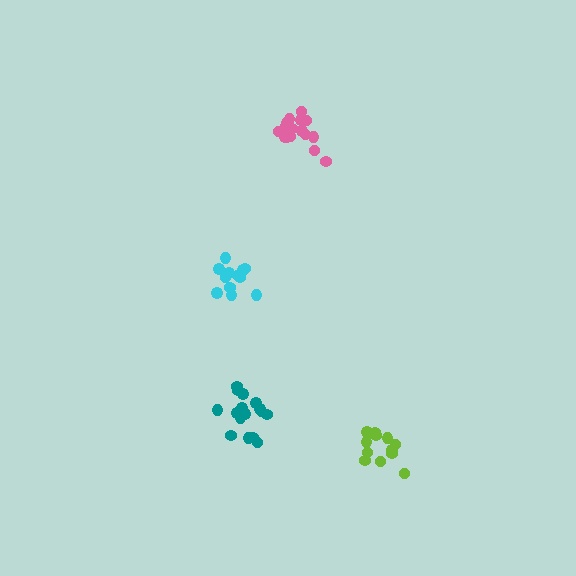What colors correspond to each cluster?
The clusters are colored: teal, lime, pink, cyan.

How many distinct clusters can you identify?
There are 4 distinct clusters.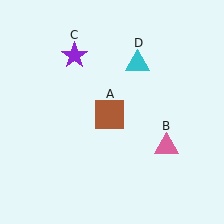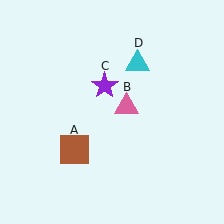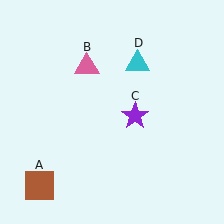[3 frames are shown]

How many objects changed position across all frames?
3 objects changed position: brown square (object A), pink triangle (object B), purple star (object C).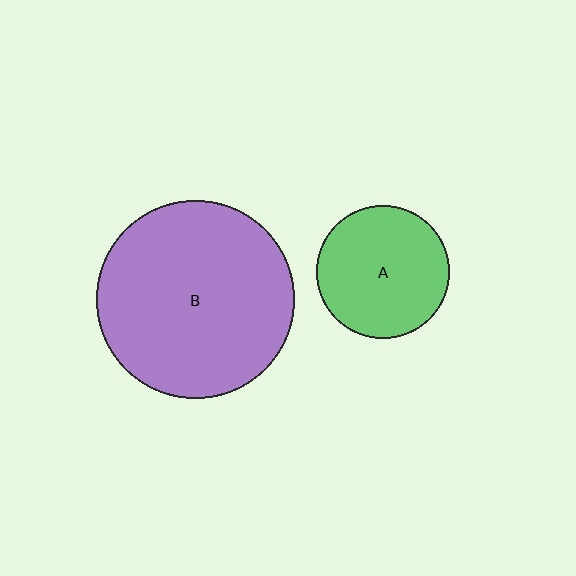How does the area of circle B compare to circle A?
Approximately 2.2 times.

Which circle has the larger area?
Circle B (purple).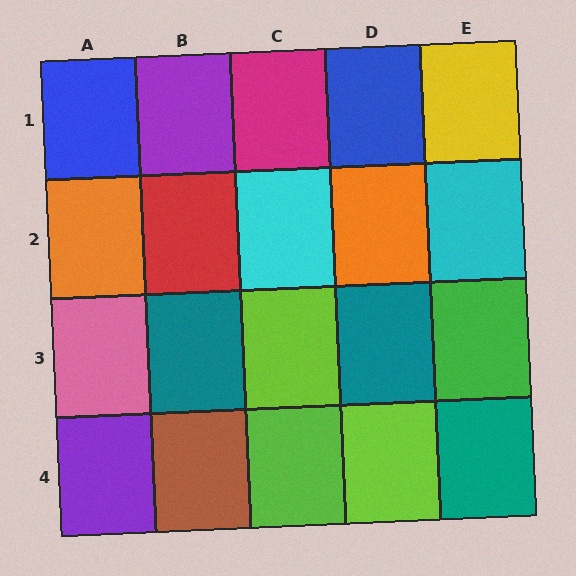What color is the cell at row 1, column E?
Yellow.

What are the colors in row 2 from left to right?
Orange, red, cyan, orange, cyan.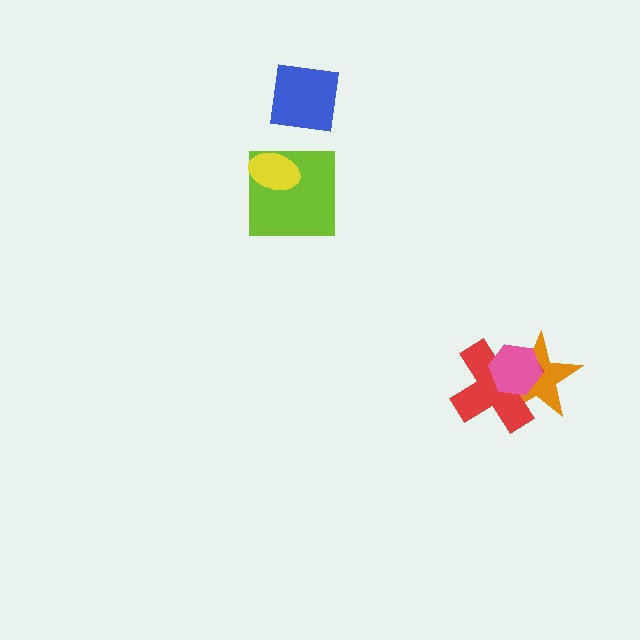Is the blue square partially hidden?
No, no other shape covers it.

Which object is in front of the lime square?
The yellow ellipse is in front of the lime square.